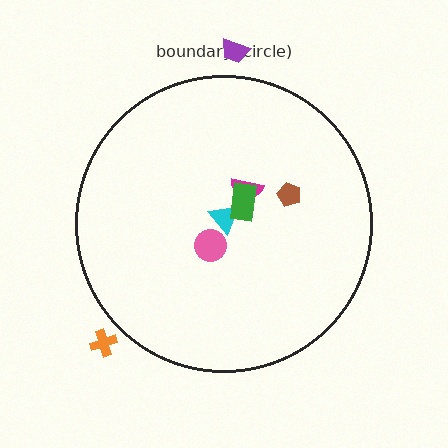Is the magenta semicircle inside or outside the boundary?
Inside.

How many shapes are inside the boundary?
5 inside, 2 outside.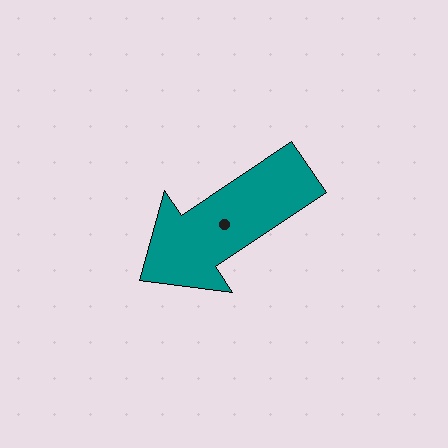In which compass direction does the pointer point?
Southwest.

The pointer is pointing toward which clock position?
Roughly 8 o'clock.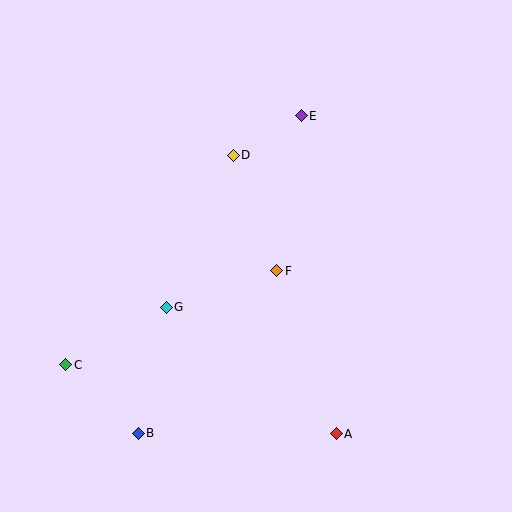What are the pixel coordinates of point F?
Point F is at (277, 271).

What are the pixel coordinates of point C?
Point C is at (66, 365).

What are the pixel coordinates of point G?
Point G is at (166, 307).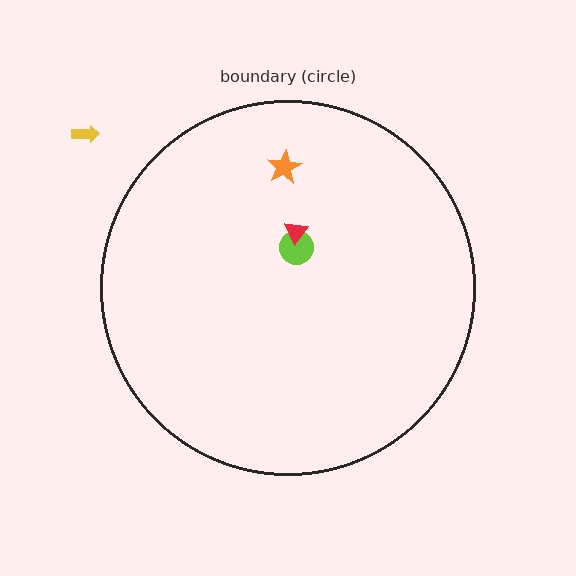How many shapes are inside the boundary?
3 inside, 1 outside.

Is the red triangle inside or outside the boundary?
Inside.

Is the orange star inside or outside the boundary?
Inside.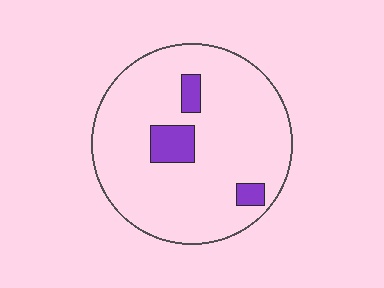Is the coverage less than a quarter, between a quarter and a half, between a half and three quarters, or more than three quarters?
Less than a quarter.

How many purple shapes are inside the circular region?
3.